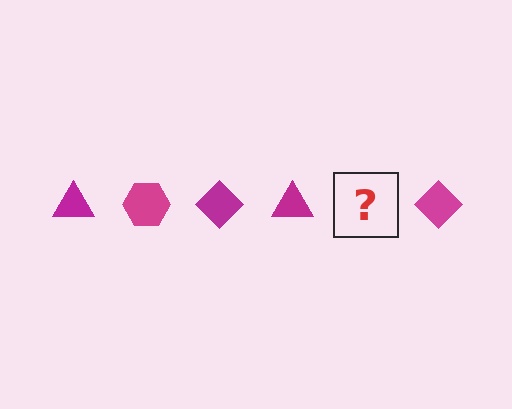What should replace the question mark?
The question mark should be replaced with a magenta hexagon.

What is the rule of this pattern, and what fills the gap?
The rule is that the pattern cycles through triangle, hexagon, diamond shapes in magenta. The gap should be filled with a magenta hexagon.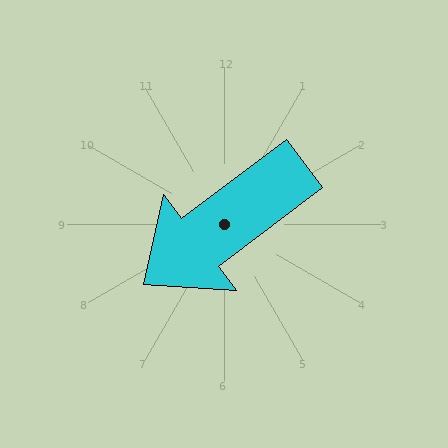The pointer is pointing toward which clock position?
Roughly 8 o'clock.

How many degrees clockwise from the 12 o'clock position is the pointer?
Approximately 233 degrees.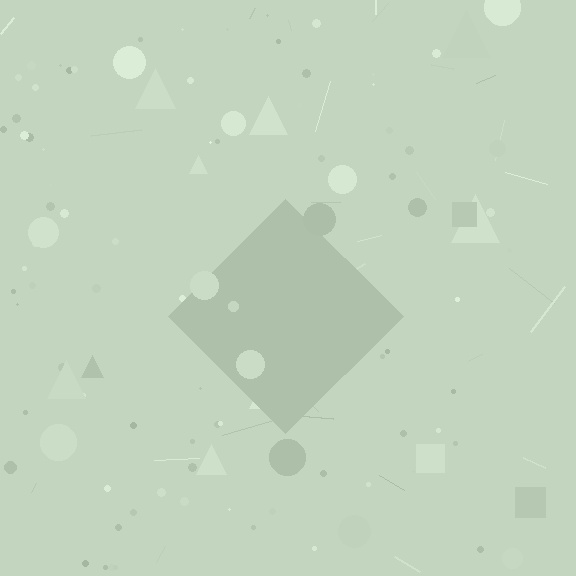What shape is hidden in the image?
A diamond is hidden in the image.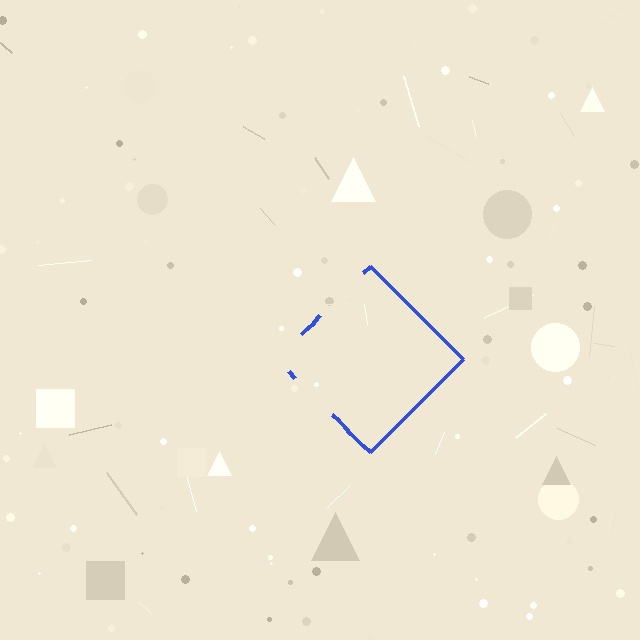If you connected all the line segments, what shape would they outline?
They would outline a diamond.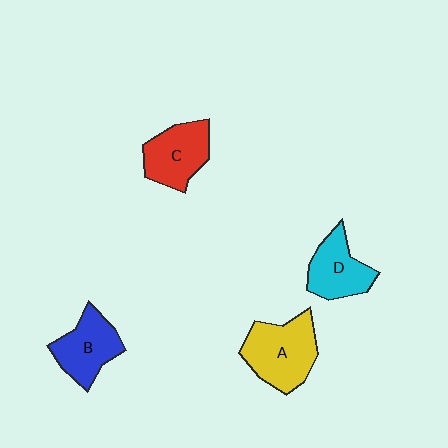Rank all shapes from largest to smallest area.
From largest to smallest: A (yellow), C (red), B (blue), D (cyan).